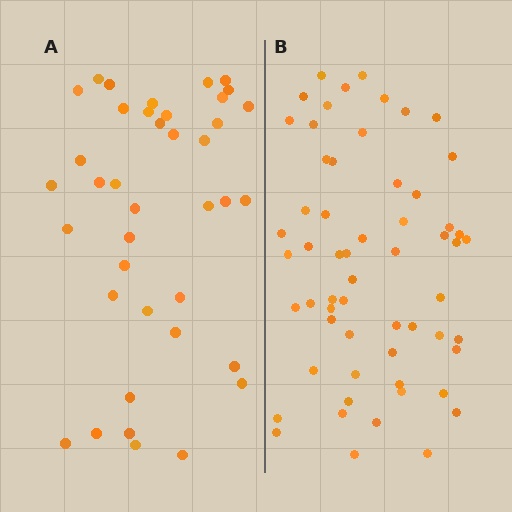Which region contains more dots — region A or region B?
Region B (the right region) has more dots.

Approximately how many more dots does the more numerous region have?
Region B has approximately 20 more dots than region A.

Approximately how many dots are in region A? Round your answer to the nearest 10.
About 40 dots. (The exact count is 39, which rounds to 40.)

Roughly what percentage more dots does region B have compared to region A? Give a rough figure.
About 50% more.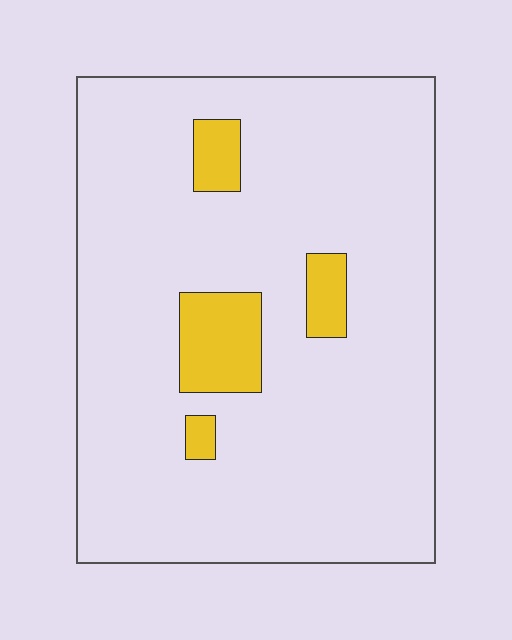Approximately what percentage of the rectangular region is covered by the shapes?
Approximately 10%.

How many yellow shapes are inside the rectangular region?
4.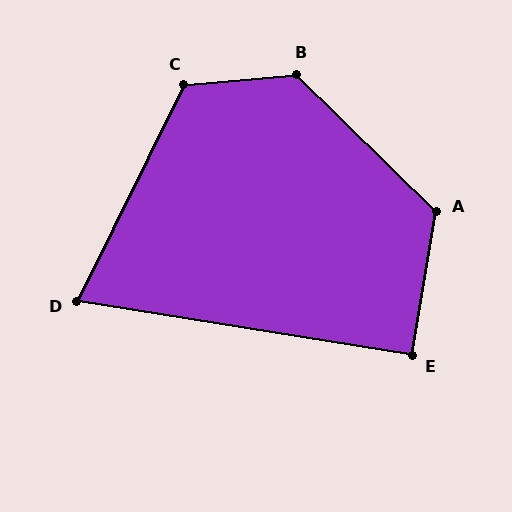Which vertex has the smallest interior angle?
D, at approximately 73 degrees.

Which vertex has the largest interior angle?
B, at approximately 130 degrees.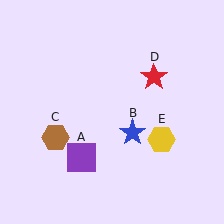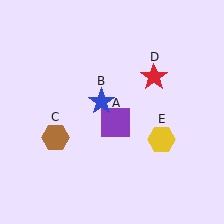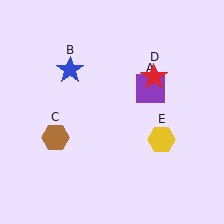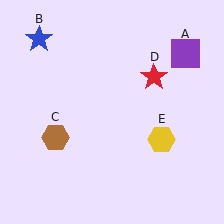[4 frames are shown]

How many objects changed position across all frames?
2 objects changed position: purple square (object A), blue star (object B).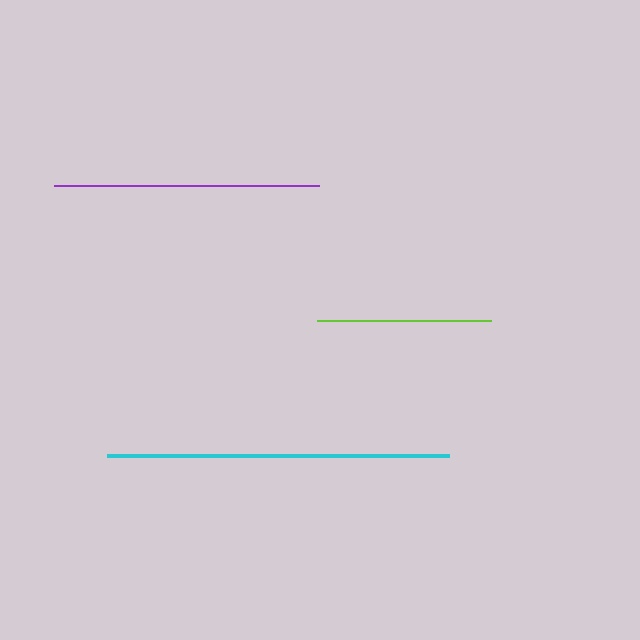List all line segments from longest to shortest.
From longest to shortest: cyan, purple, lime.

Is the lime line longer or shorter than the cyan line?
The cyan line is longer than the lime line.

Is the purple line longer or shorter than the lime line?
The purple line is longer than the lime line.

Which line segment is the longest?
The cyan line is the longest at approximately 342 pixels.